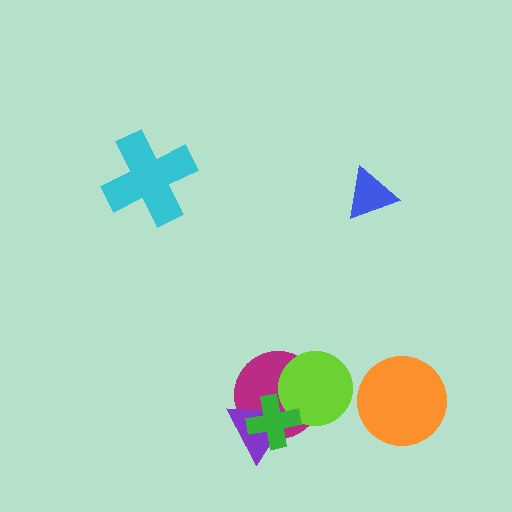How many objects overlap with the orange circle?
0 objects overlap with the orange circle.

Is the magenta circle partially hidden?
Yes, it is partially covered by another shape.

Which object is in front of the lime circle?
The green cross is in front of the lime circle.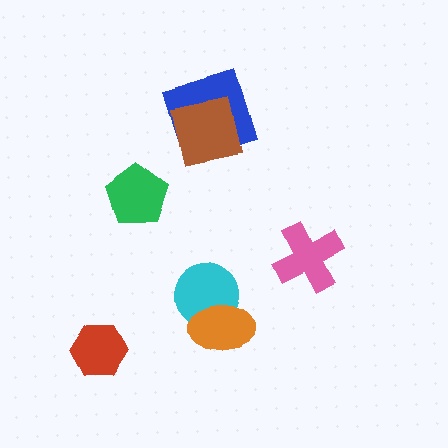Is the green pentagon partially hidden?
No, no other shape covers it.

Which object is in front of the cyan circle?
The orange ellipse is in front of the cyan circle.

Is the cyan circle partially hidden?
Yes, it is partially covered by another shape.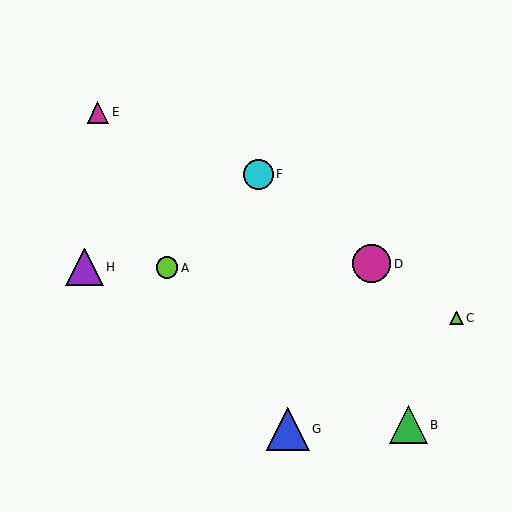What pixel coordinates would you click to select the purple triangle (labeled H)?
Click at (85, 267) to select the purple triangle H.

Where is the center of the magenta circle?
The center of the magenta circle is at (372, 264).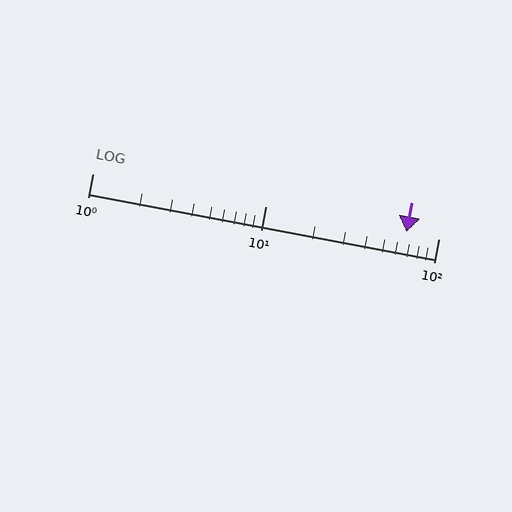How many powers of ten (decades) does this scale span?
The scale spans 2 decades, from 1 to 100.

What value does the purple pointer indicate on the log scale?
The pointer indicates approximately 65.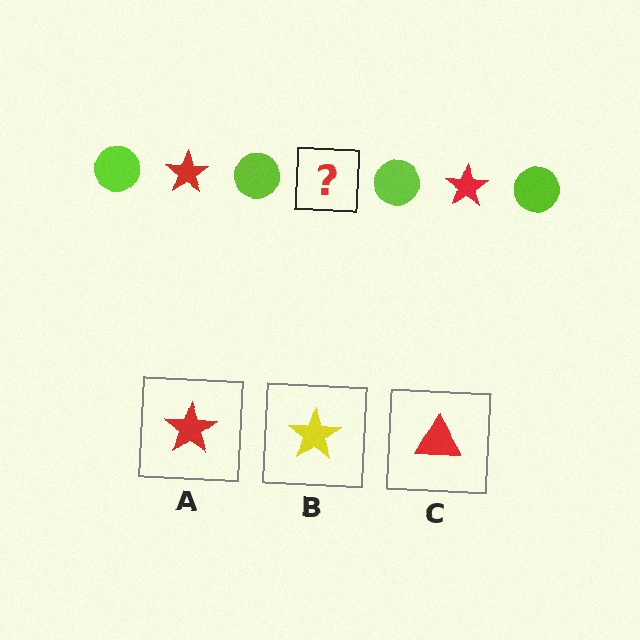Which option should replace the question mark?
Option A.